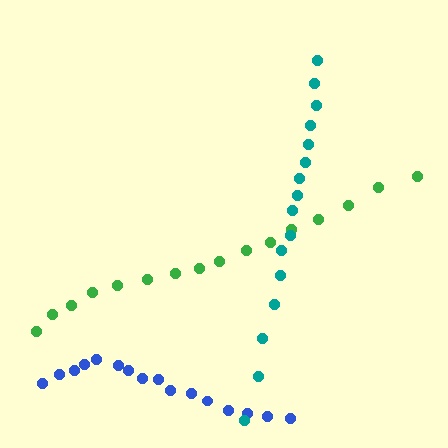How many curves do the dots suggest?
There are 3 distinct paths.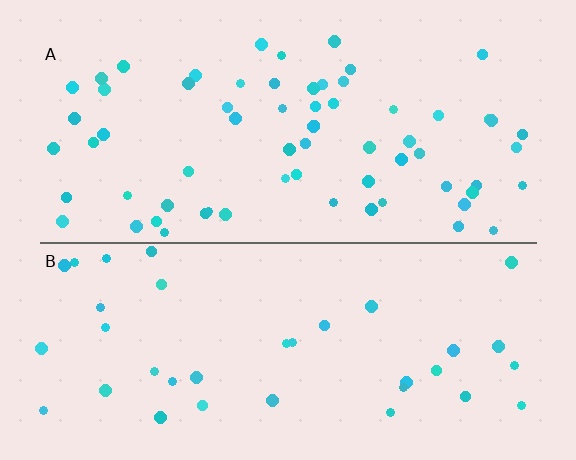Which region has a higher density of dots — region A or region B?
A (the top).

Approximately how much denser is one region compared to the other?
Approximately 1.9× — region A over region B.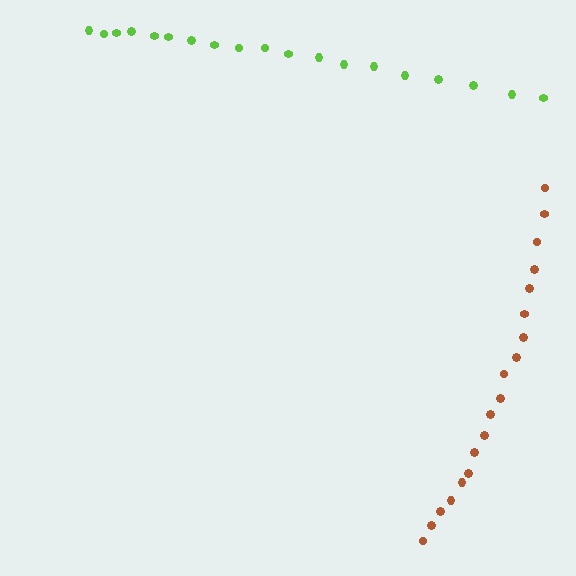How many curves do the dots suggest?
There are 2 distinct paths.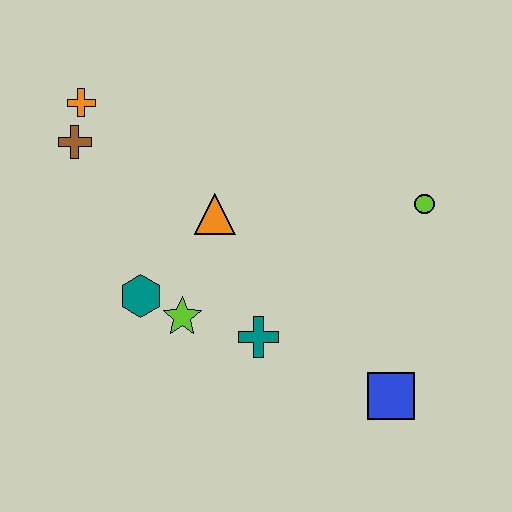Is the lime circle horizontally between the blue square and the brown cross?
No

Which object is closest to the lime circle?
The blue square is closest to the lime circle.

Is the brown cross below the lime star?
No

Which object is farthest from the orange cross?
The blue square is farthest from the orange cross.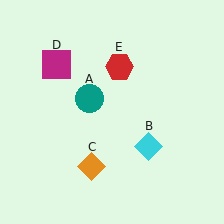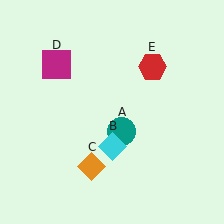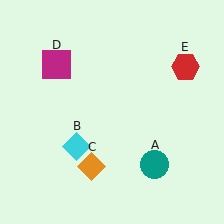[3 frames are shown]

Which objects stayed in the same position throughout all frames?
Orange diamond (object C) and magenta square (object D) remained stationary.